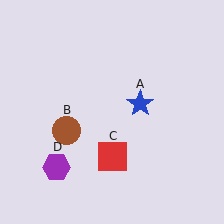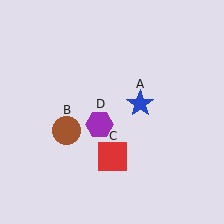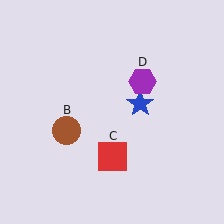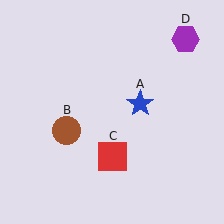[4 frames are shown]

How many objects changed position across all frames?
1 object changed position: purple hexagon (object D).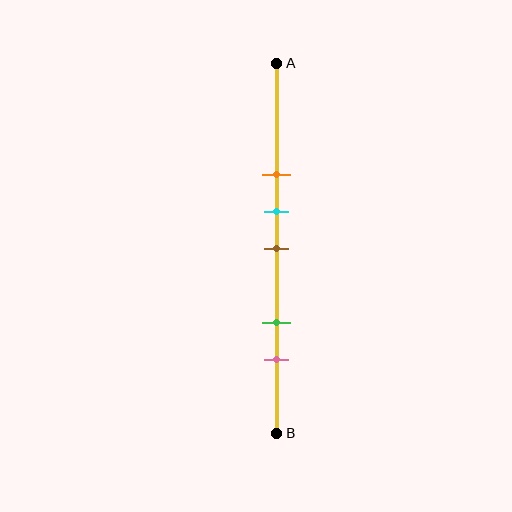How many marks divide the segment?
There are 5 marks dividing the segment.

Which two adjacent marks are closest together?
The cyan and brown marks are the closest adjacent pair.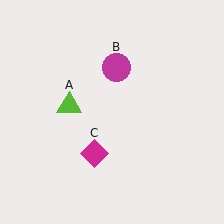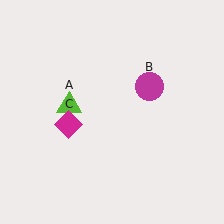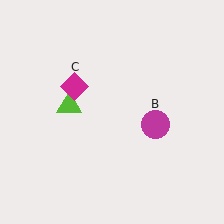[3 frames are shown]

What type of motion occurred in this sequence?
The magenta circle (object B), magenta diamond (object C) rotated clockwise around the center of the scene.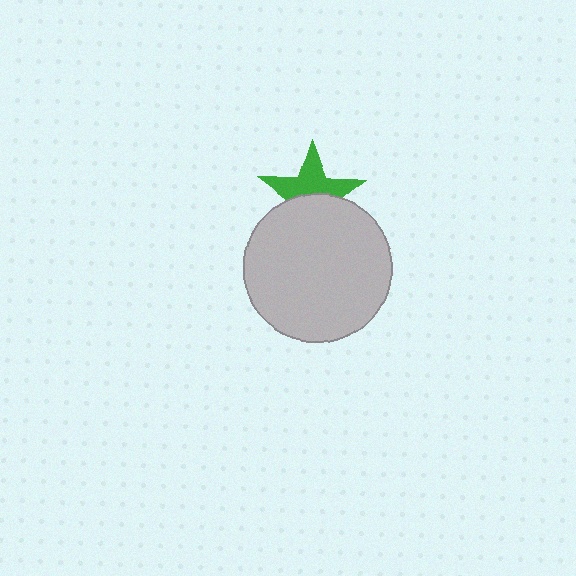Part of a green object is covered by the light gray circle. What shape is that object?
It is a star.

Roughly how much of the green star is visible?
About half of it is visible (roughly 52%).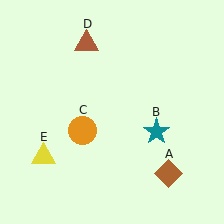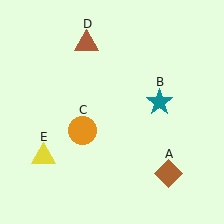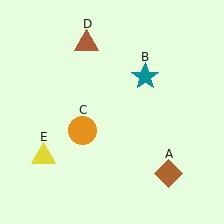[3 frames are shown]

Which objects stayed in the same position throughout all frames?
Brown diamond (object A) and orange circle (object C) and brown triangle (object D) and yellow triangle (object E) remained stationary.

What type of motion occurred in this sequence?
The teal star (object B) rotated counterclockwise around the center of the scene.